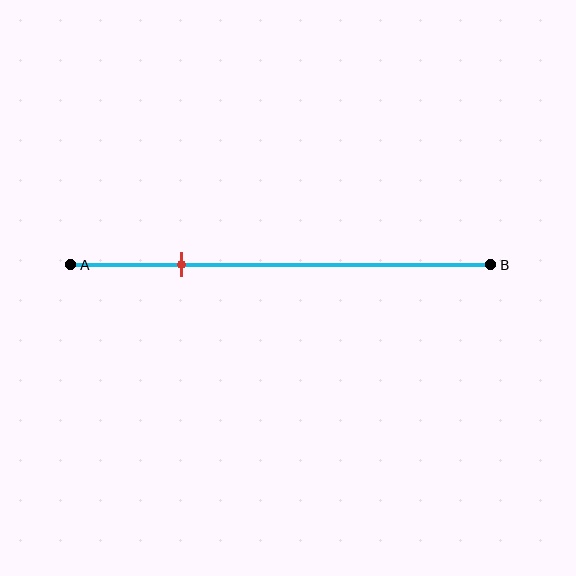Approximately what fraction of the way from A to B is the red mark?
The red mark is approximately 25% of the way from A to B.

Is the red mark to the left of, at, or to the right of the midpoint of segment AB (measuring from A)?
The red mark is to the left of the midpoint of segment AB.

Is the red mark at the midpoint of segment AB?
No, the mark is at about 25% from A, not at the 50% midpoint.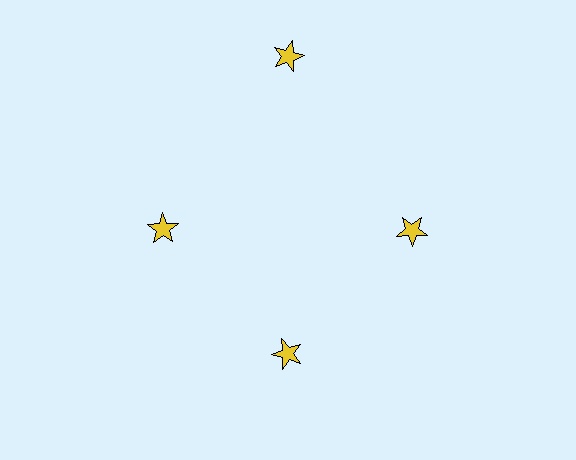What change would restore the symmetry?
The symmetry would be restored by moving it inward, back onto the ring so that all 4 stars sit at equal angles and equal distance from the center.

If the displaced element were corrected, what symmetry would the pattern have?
It would have 4-fold rotational symmetry — the pattern would map onto itself every 90 degrees.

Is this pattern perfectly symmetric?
No. The 4 yellow stars are arranged in a ring, but one element near the 12 o'clock position is pushed outward from the center, breaking the 4-fold rotational symmetry.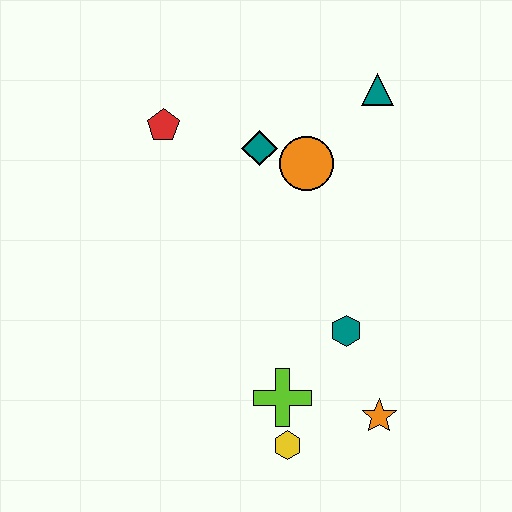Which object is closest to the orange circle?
The teal diamond is closest to the orange circle.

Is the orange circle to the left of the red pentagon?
No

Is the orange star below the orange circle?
Yes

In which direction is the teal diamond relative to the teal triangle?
The teal diamond is to the left of the teal triangle.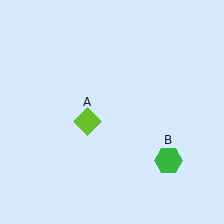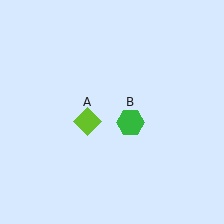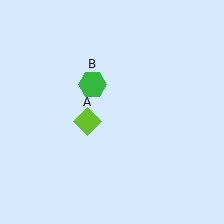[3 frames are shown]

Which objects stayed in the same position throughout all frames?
Lime diamond (object A) remained stationary.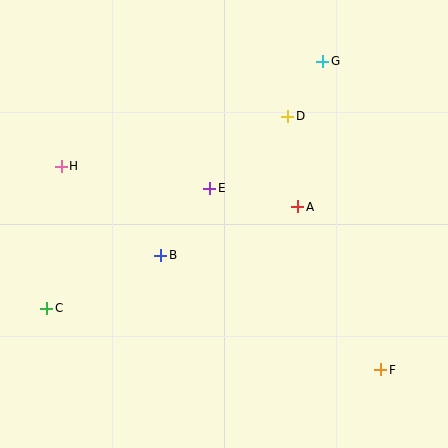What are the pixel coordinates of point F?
Point F is at (381, 370).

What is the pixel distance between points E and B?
The distance between E and B is 83 pixels.